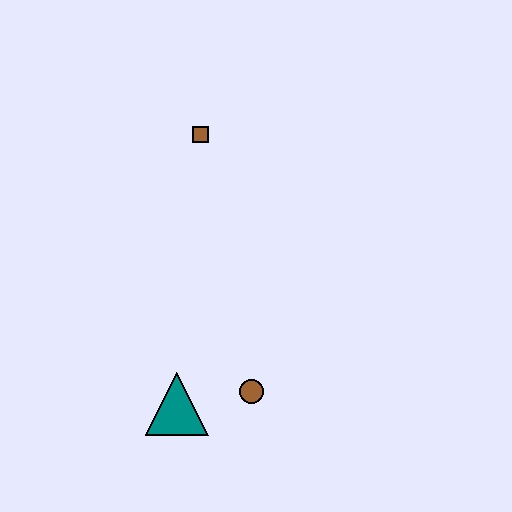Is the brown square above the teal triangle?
Yes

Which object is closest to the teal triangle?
The brown circle is closest to the teal triangle.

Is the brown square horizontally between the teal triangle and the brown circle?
Yes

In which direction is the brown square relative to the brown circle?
The brown square is above the brown circle.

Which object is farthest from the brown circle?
The brown square is farthest from the brown circle.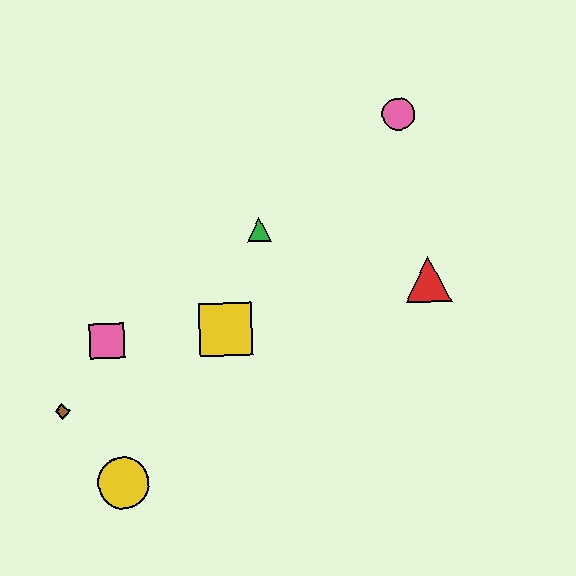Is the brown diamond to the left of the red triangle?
Yes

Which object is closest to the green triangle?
The yellow square is closest to the green triangle.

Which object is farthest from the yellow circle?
The pink circle is farthest from the yellow circle.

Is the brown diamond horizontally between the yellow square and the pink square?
No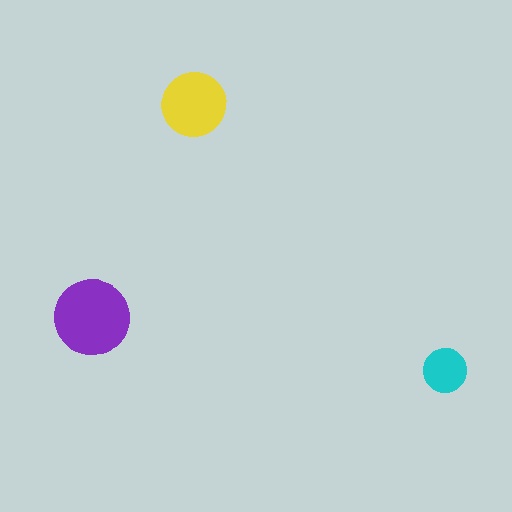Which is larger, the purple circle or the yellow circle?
The purple one.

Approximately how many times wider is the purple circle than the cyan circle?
About 1.5 times wider.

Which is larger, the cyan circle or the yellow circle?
The yellow one.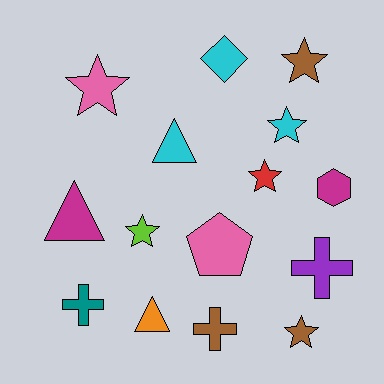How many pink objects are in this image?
There are 2 pink objects.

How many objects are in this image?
There are 15 objects.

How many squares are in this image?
There are no squares.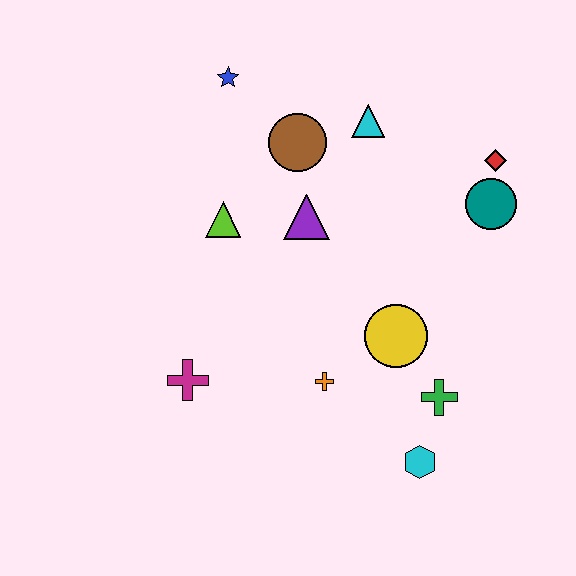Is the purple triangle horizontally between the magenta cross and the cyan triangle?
Yes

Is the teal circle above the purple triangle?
Yes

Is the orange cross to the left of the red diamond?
Yes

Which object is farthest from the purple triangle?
The cyan hexagon is farthest from the purple triangle.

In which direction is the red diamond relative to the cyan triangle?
The red diamond is to the right of the cyan triangle.